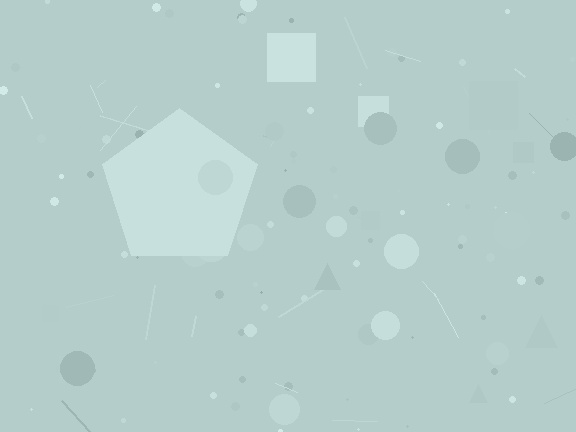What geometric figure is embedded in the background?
A pentagon is embedded in the background.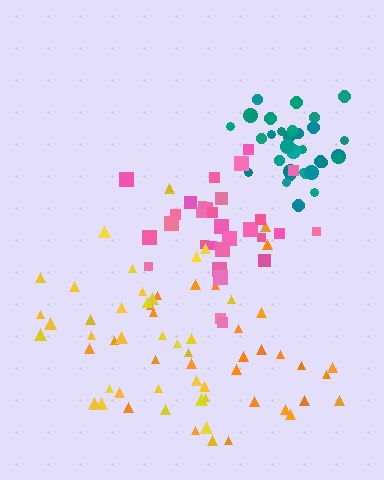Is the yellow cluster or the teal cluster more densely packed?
Teal.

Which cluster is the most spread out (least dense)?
Orange.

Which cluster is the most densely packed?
Teal.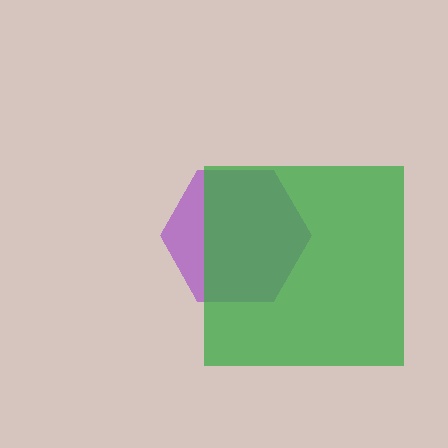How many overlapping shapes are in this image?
There are 2 overlapping shapes in the image.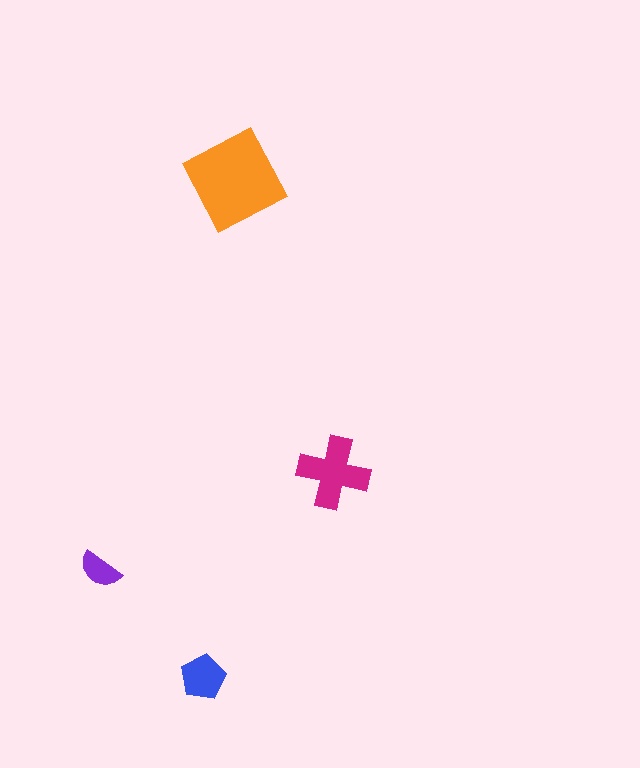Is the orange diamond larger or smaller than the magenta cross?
Larger.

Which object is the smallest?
The purple semicircle.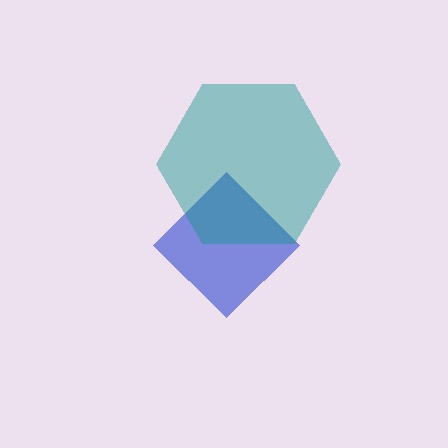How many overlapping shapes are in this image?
There are 2 overlapping shapes in the image.